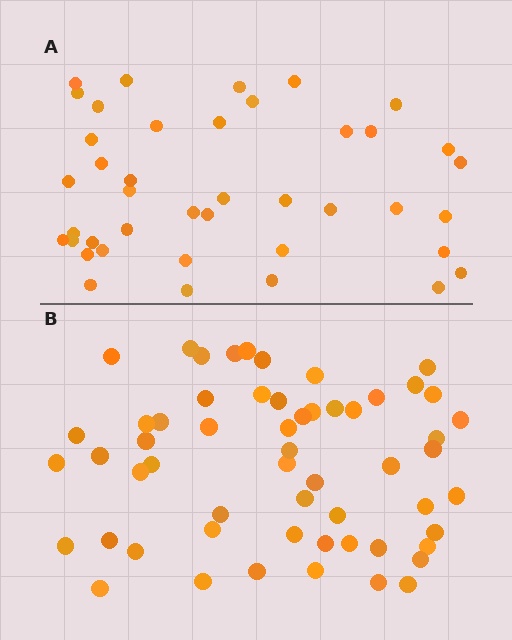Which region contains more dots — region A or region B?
Region B (the bottom region) has more dots.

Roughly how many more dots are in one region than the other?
Region B has approximately 15 more dots than region A.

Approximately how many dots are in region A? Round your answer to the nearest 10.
About 40 dots. (The exact count is 41, which rounds to 40.)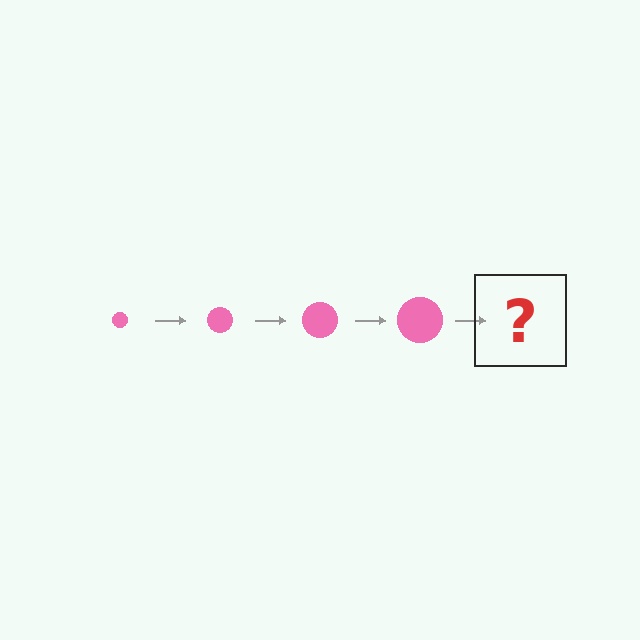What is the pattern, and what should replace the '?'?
The pattern is that the circle gets progressively larger each step. The '?' should be a pink circle, larger than the previous one.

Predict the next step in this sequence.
The next step is a pink circle, larger than the previous one.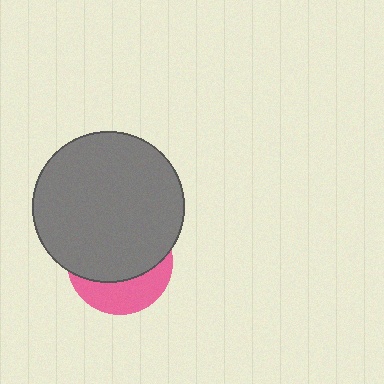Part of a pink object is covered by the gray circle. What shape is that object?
It is a circle.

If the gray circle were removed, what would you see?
You would see the complete pink circle.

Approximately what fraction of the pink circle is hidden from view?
Roughly 66% of the pink circle is hidden behind the gray circle.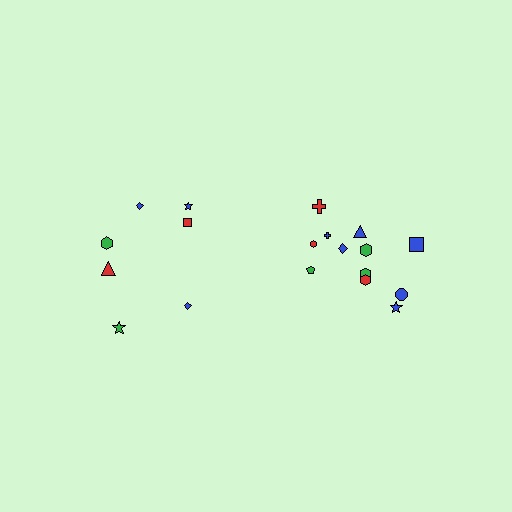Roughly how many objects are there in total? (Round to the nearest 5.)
Roughly 20 objects in total.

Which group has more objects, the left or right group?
The right group.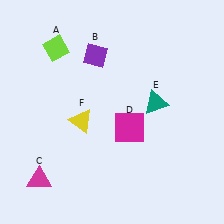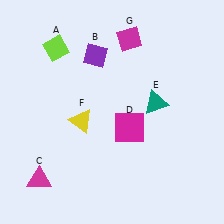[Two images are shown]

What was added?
A magenta diamond (G) was added in Image 2.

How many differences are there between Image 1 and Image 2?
There is 1 difference between the two images.